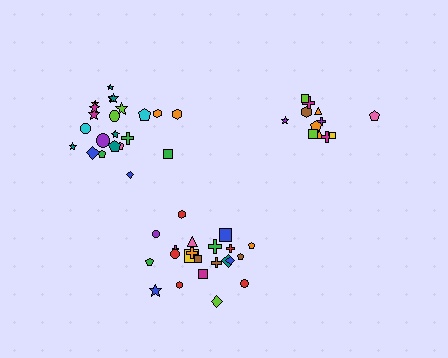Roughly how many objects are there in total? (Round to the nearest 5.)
Roughly 55 objects in total.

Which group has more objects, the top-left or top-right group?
The top-left group.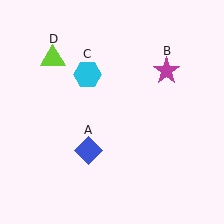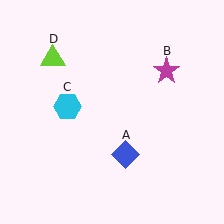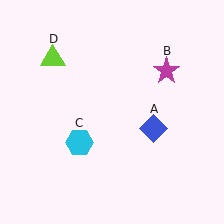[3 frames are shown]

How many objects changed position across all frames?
2 objects changed position: blue diamond (object A), cyan hexagon (object C).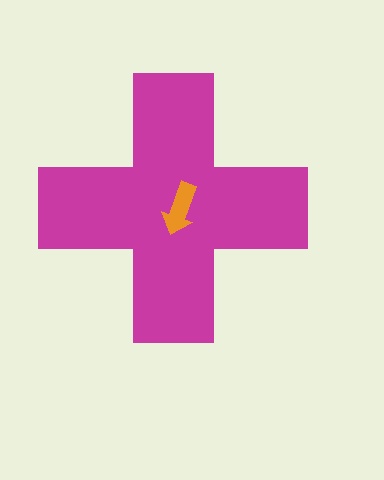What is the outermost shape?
The magenta cross.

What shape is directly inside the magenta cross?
The orange arrow.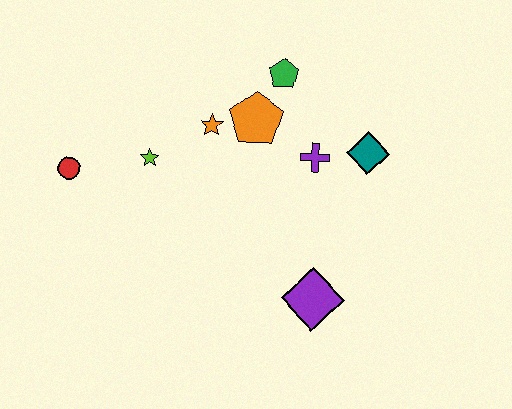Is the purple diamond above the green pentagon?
No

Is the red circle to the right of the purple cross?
No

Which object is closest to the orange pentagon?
The orange star is closest to the orange pentagon.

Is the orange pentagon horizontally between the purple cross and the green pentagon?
No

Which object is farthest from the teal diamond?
The red circle is farthest from the teal diamond.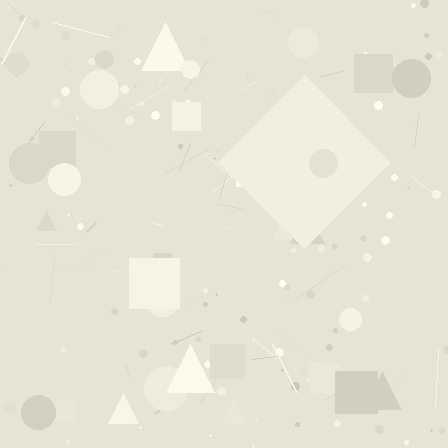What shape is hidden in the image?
A diamond is hidden in the image.